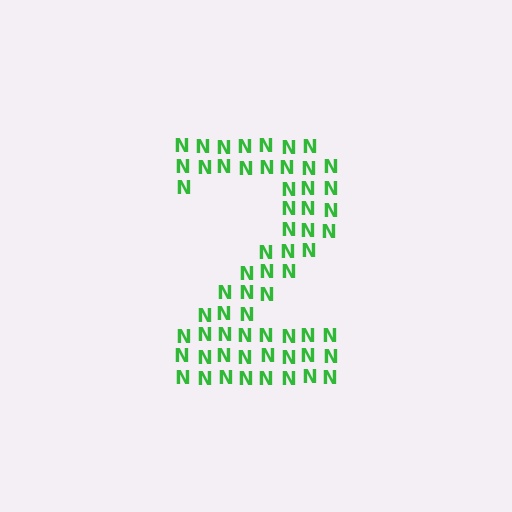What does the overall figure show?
The overall figure shows the digit 2.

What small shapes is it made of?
It is made of small letter N's.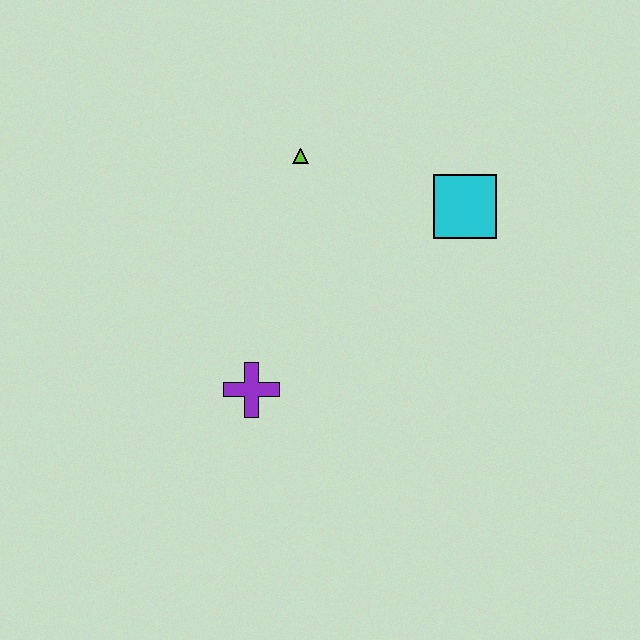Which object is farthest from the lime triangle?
The purple cross is farthest from the lime triangle.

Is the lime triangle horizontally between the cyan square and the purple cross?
Yes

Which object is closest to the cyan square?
The lime triangle is closest to the cyan square.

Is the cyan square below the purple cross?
No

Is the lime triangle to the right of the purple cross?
Yes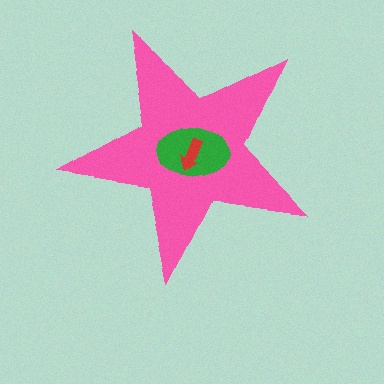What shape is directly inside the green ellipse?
The red arrow.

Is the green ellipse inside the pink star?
Yes.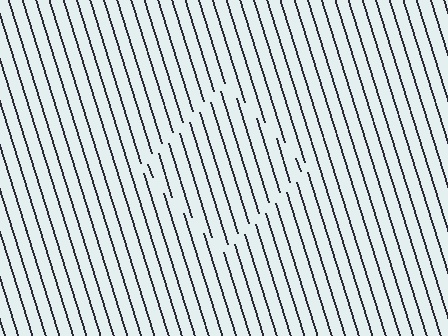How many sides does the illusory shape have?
4 sides — the line-ends trace a square.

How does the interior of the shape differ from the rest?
The interior of the shape contains the same grating, shifted by half a period — the contour is defined by the phase discontinuity where line-ends from the inner and outer gratings abut.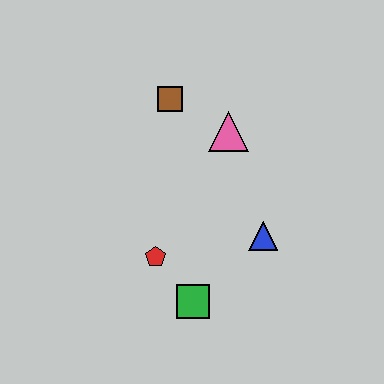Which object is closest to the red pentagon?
The green square is closest to the red pentagon.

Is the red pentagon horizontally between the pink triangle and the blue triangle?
No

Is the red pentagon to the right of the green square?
No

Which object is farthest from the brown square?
The green square is farthest from the brown square.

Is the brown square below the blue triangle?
No